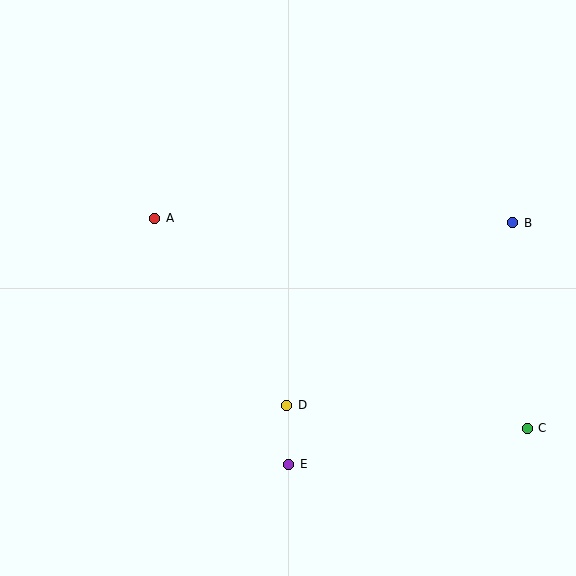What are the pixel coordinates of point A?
Point A is at (155, 218).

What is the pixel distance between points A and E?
The distance between A and E is 280 pixels.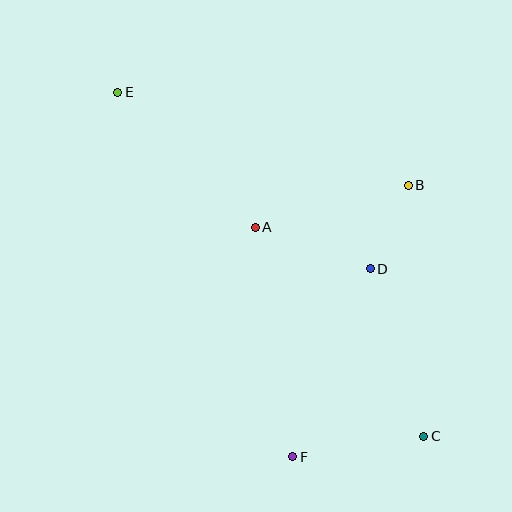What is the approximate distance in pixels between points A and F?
The distance between A and F is approximately 233 pixels.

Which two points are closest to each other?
Points B and D are closest to each other.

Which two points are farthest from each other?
Points C and E are farthest from each other.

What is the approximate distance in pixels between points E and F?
The distance between E and F is approximately 404 pixels.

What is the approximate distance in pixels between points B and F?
The distance between B and F is approximately 295 pixels.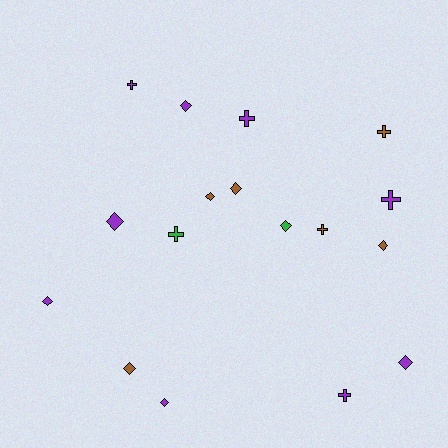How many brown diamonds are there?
There are 4 brown diamonds.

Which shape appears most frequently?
Diamond, with 10 objects.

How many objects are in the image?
There are 17 objects.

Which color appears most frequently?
Purple, with 9 objects.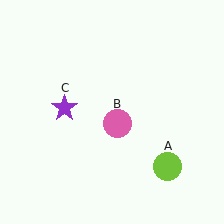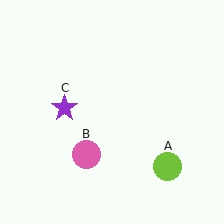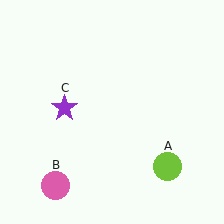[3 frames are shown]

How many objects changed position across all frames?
1 object changed position: pink circle (object B).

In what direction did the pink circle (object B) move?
The pink circle (object B) moved down and to the left.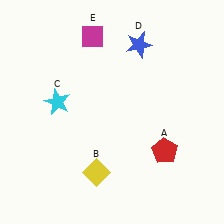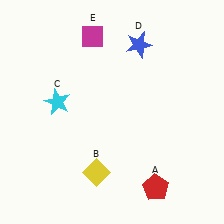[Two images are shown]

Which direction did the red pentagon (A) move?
The red pentagon (A) moved down.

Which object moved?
The red pentagon (A) moved down.